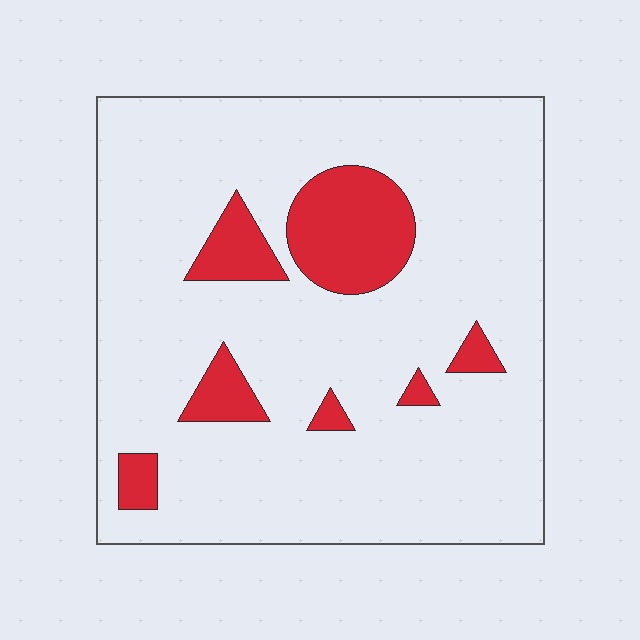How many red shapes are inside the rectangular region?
7.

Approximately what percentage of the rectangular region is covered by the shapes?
Approximately 15%.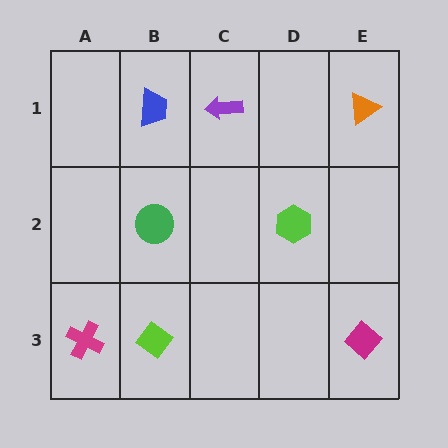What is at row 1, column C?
A purple arrow.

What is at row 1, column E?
An orange triangle.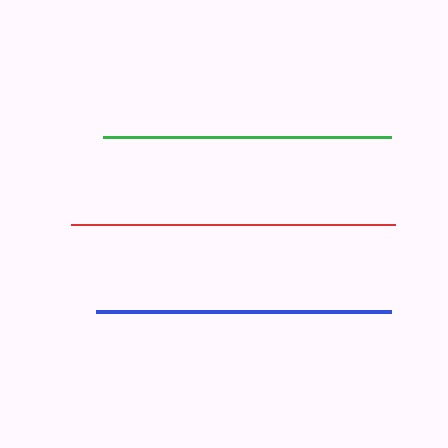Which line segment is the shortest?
The green line is the shortest at approximately 289 pixels.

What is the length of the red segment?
The red segment is approximately 325 pixels long.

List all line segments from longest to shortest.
From longest to shortest: red, blue, green.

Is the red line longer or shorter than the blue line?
The red line is longer than the blue line.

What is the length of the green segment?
The green segment is approximately 289 pixels long.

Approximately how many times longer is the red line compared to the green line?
The red line is approximately 1.1 times the length of the green line.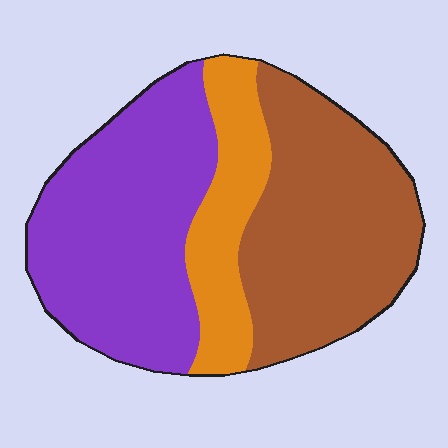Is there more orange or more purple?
Purple.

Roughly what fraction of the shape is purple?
Purple takes up between a third and a half of the shape.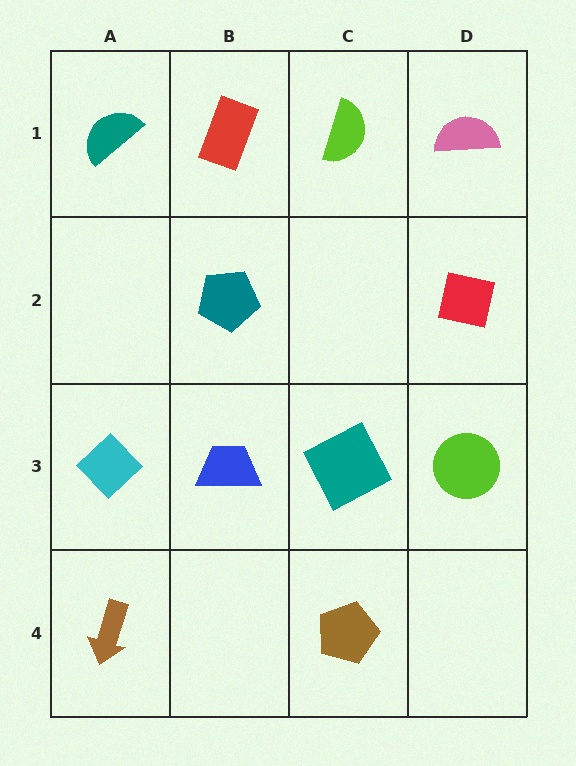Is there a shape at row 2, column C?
No, that cell is empty.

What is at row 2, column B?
A teal pentagon.